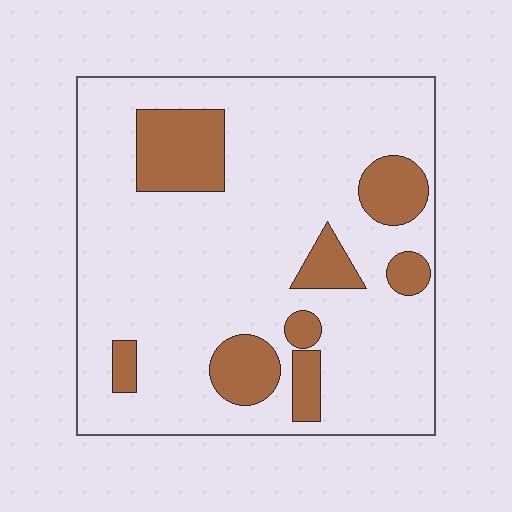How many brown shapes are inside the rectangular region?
8.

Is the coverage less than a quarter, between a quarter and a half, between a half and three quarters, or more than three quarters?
Less than a quarter.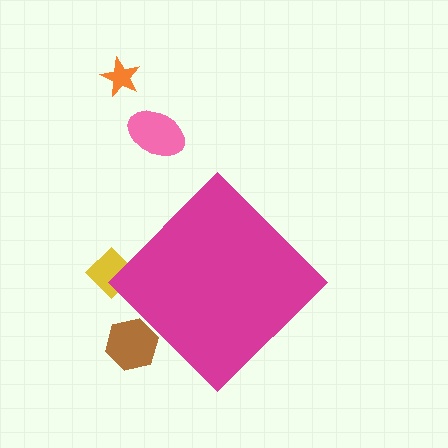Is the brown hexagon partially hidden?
Yes, the brown hexagon is partially hidden behind the magenta diamond.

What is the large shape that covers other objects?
A magenta diamond.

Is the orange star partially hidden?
No, the orange star is fully visible.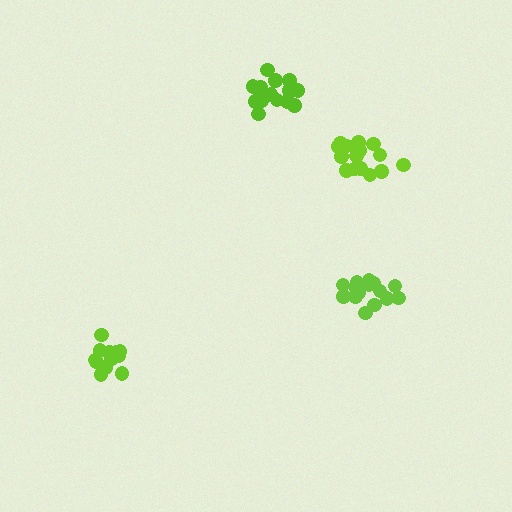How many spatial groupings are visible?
There are 4 spatial groupings.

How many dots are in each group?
Group 1: 15 dots, Group 2: 15 dots, Group 3: 15 dots, Group 4: 16 dots (61 total).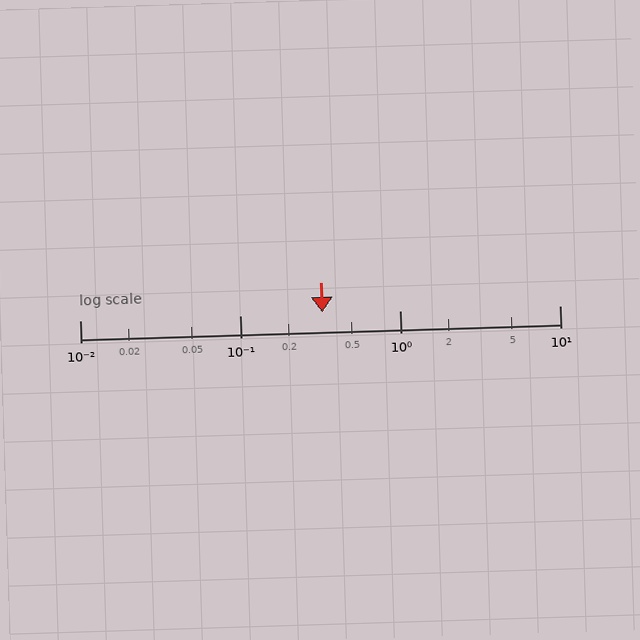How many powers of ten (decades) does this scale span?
The scale spans 3 decades, from 0.01 to 10.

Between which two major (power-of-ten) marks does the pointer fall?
The pointer is between 0.1 and 1.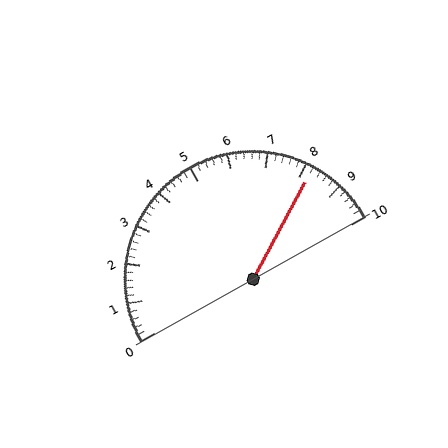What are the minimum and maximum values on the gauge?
The gauge ranges from 0 to 10.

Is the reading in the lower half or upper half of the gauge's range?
The reading is in the upper half of the range (0 to 10).